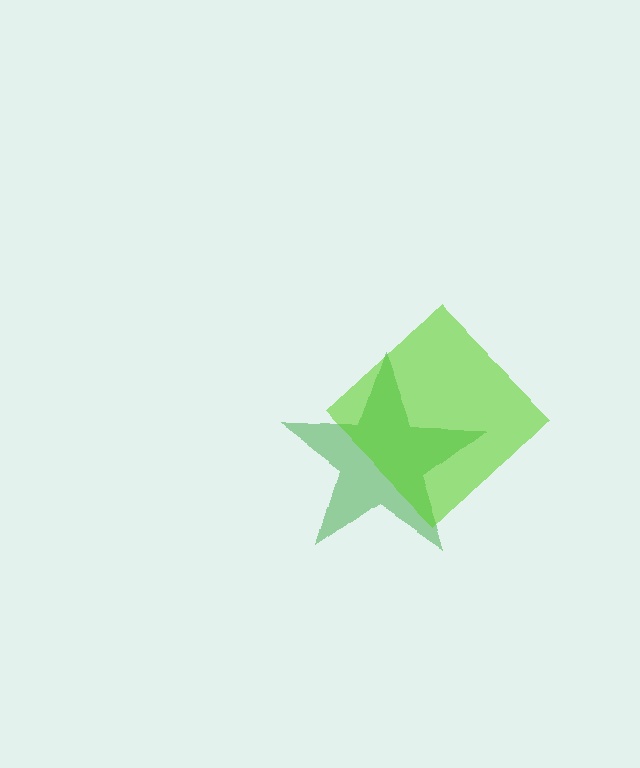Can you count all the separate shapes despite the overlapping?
Yes, there are 2 separate shapes.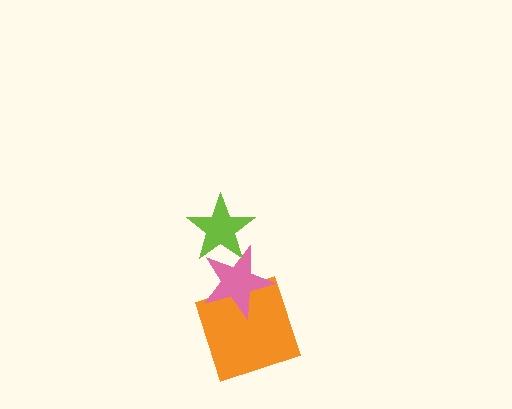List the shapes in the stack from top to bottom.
From top to bottom: the lime star, the pink star, the orange square.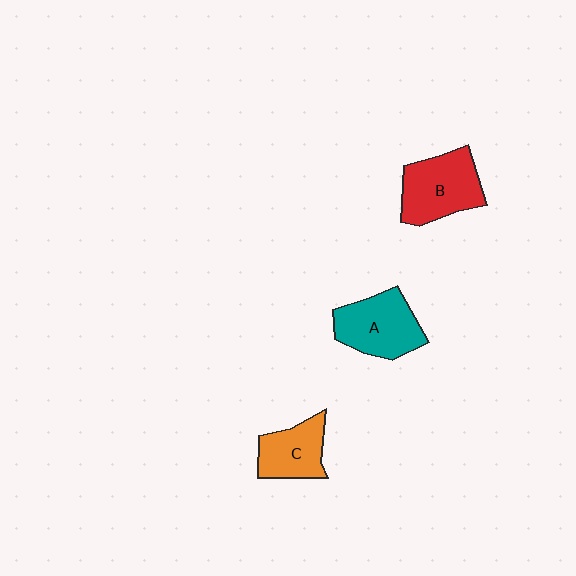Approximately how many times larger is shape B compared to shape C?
Approximately 1.4 times.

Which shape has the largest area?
Shape B (red).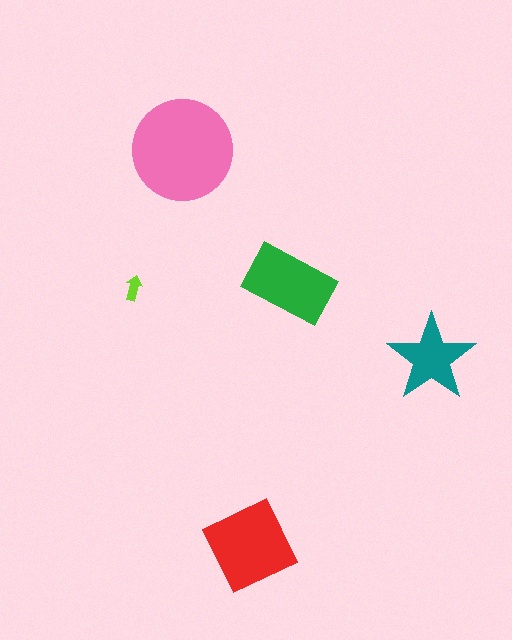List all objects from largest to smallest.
The pink circle, the red diamond, the green rectangle, the teal star, the lime arrow.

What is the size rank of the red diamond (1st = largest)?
2nd.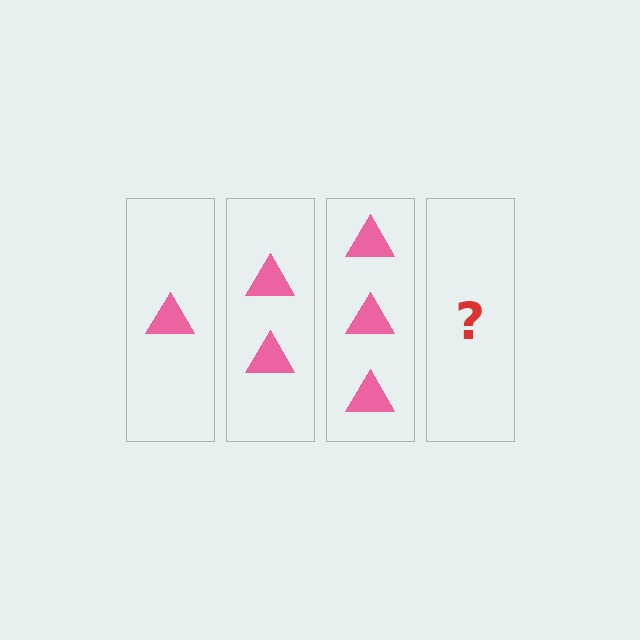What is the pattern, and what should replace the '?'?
The pattern is that each step adds one more triangle. The '?' should be 4 triangles.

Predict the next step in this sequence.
The next step is 4 triangles.